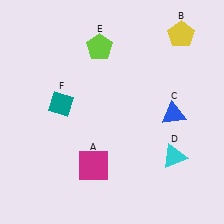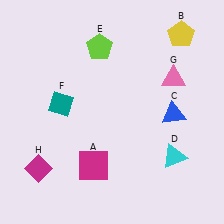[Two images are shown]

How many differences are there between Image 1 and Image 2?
There are 2 differences between the two images.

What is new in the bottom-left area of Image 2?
A magenta diamond (H) was added in the bottom-left area of Image 2.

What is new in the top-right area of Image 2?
A pink triangle (G) was added in the top-right area of Image 2.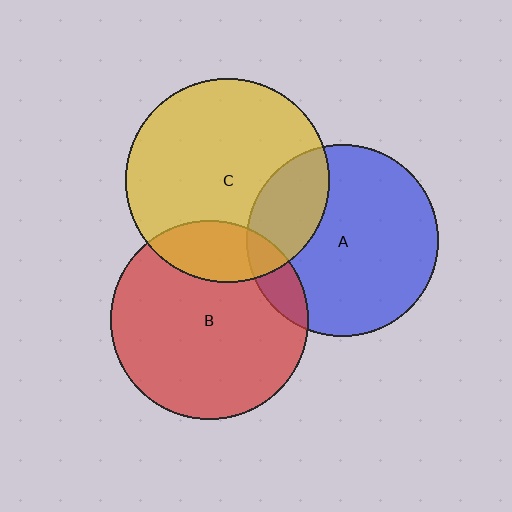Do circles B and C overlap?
Yes.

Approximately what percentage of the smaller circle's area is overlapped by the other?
Approximately 20%.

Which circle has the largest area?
Circle C (yellow).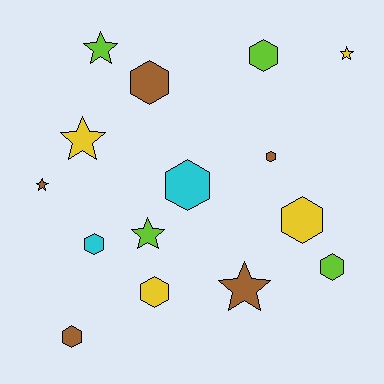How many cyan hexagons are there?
There are 2 cyan hexagons.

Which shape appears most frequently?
Hexagon, with 9 objects.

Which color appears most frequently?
Brown, with 5 objects.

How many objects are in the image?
There are 15 objects.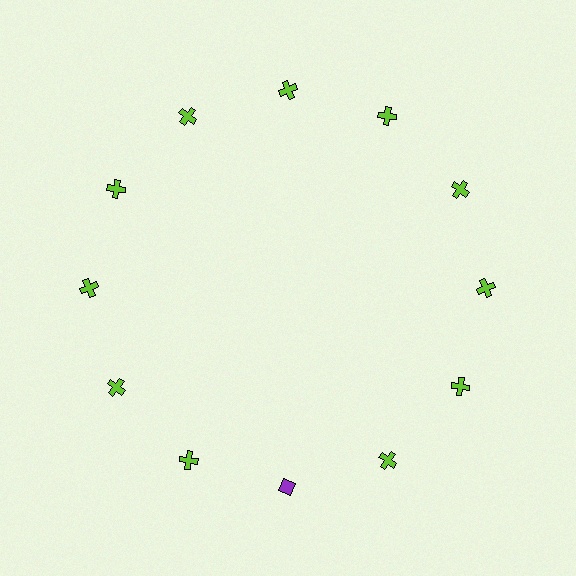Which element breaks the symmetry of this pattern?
The purple diamond at roughly the 6 o'clock position breaks the symmetry. All other shapes are lime crosses.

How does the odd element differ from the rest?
It differs in both color (purple instead of lime) and shape (diamond instead of cross).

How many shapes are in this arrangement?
There are 12 shapes arranged in a ring pattern.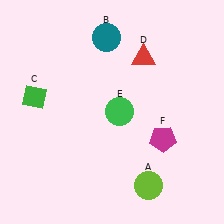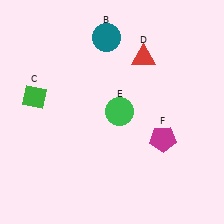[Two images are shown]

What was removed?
The lime circle (A) was removed in Image 2.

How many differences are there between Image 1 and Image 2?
There is 1 difference between the two images.